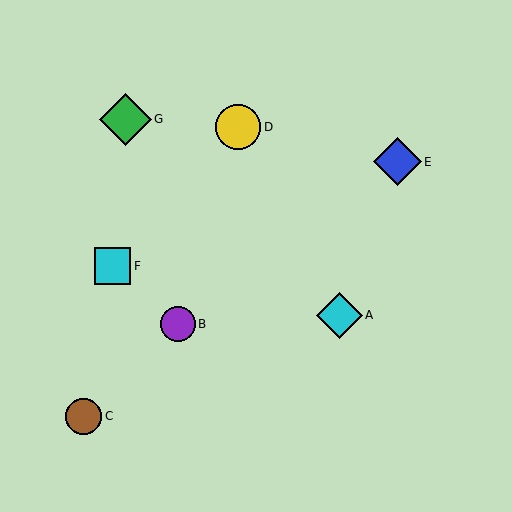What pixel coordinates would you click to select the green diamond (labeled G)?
Click at (125, 119) to select the green diamond G.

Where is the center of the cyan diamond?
The center of the cyan diamond is at (339, 315).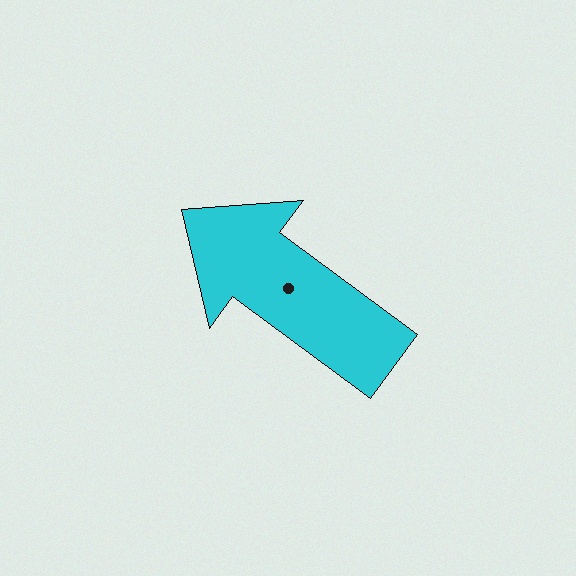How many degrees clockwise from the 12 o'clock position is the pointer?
Approximately 306 degrees.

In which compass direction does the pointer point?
Northwest.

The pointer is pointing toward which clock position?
Roughly 10 o'clock.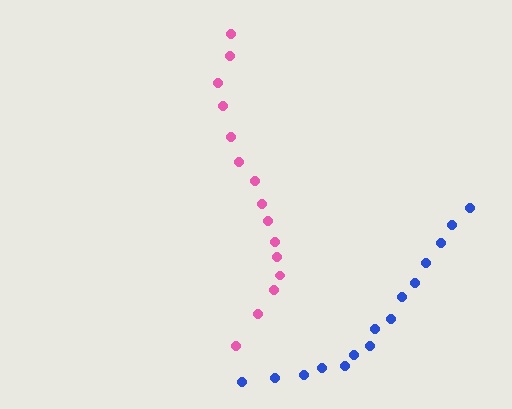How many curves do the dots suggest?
There are 2 distinct paths.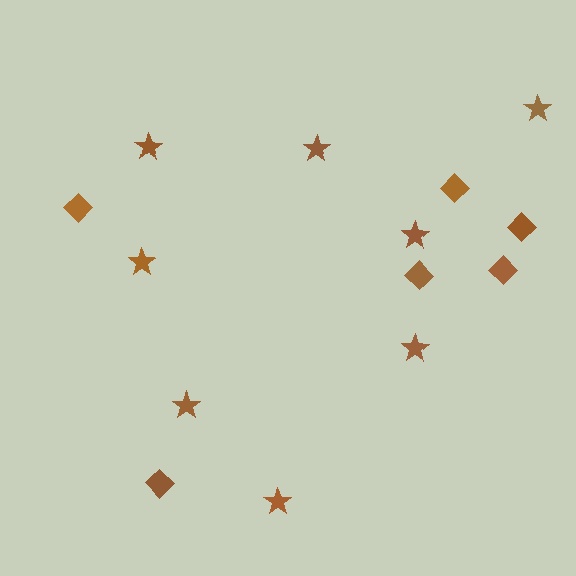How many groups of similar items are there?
There are 2 groups: one group of stars (8) and one group of diamonds (6).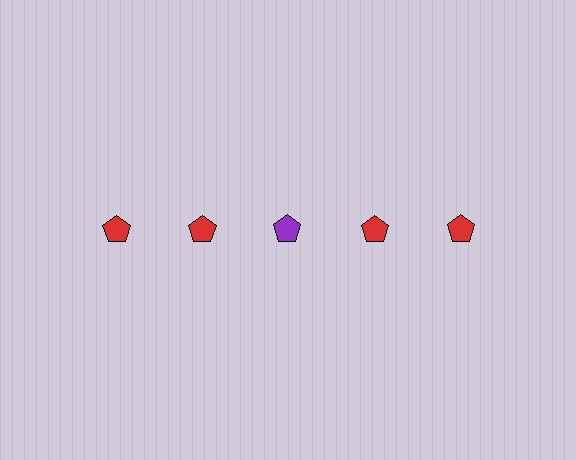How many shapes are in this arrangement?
There are 5 shapes arranged in a grid pattern.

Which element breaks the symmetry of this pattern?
The purple pentagon in the top row, center column breaks the symmetry. All other shapes are red pentagons.